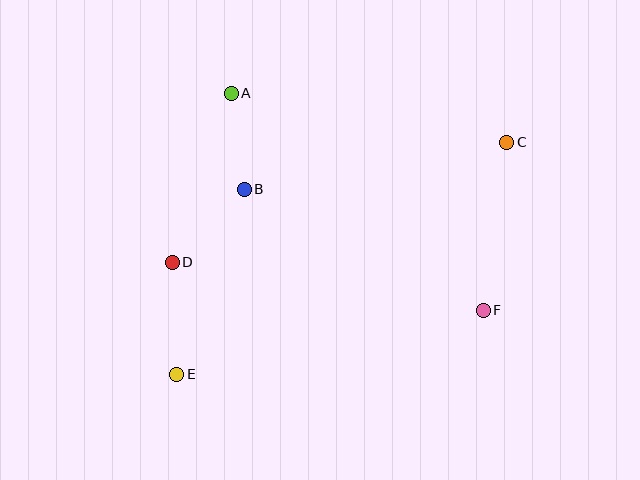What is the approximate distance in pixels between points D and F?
The distance between D and F is approximately 315 pixels.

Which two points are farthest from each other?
Points C and E are farthest from each other.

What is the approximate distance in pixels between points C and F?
The distance between C and F is approximately 169 pixels.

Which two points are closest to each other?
Points A and B are closest to each other.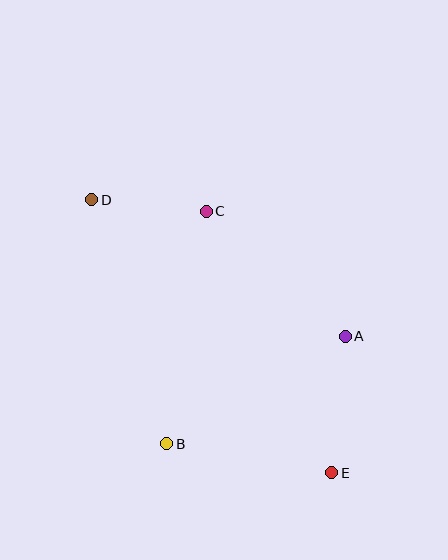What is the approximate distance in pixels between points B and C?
The distance between B and C is approximately 236 pixels.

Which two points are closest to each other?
Points C and D are closest to each other.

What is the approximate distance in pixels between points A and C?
The distance between A and C is approximately 187 pixels.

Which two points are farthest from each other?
Points D and E are farthest from each other.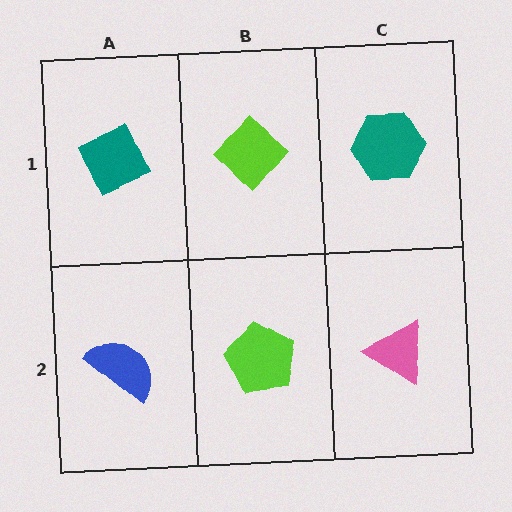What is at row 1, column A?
A teal diamond.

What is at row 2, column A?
A blue semicircle.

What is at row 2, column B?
A lime pentagon.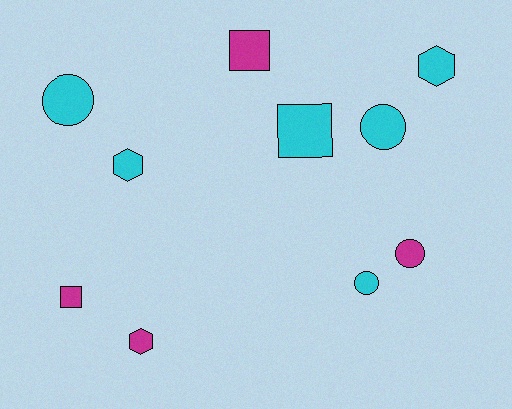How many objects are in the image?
There are 10 objects.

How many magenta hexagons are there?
There is 1 magenta hexagon.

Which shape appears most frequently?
Circle, with 4 objects.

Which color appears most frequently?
Cyan, with 6 objects.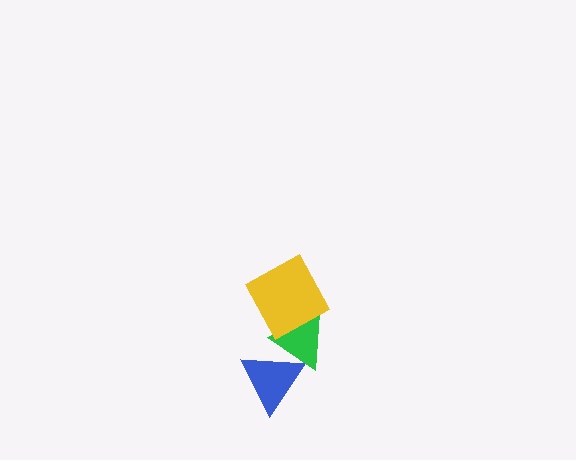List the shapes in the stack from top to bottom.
From top to bottom: the yellow square, the green triangle, the blue triangle.